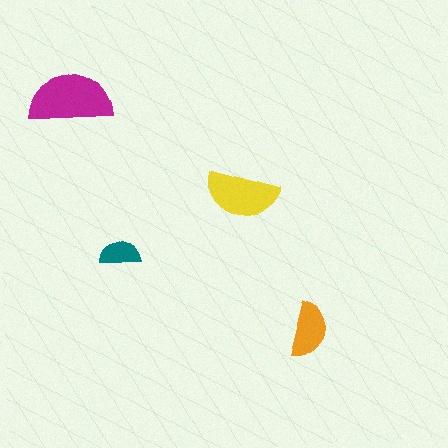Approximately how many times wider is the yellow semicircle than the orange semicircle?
About 1.5 times wider.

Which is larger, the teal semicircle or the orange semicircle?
The orange one.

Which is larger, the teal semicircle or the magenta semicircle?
The magenta one.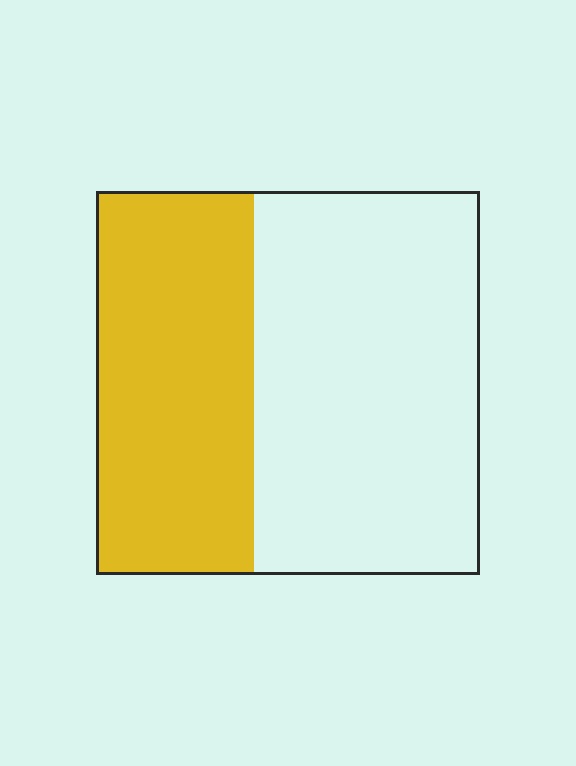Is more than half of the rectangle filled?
No.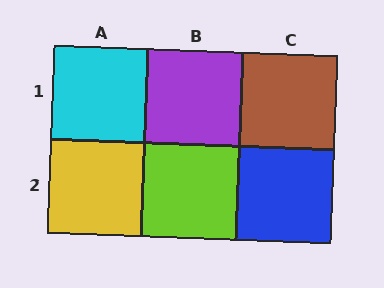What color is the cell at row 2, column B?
Lime.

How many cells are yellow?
1 cell is yellow.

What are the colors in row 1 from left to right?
Cyan, purple, brown.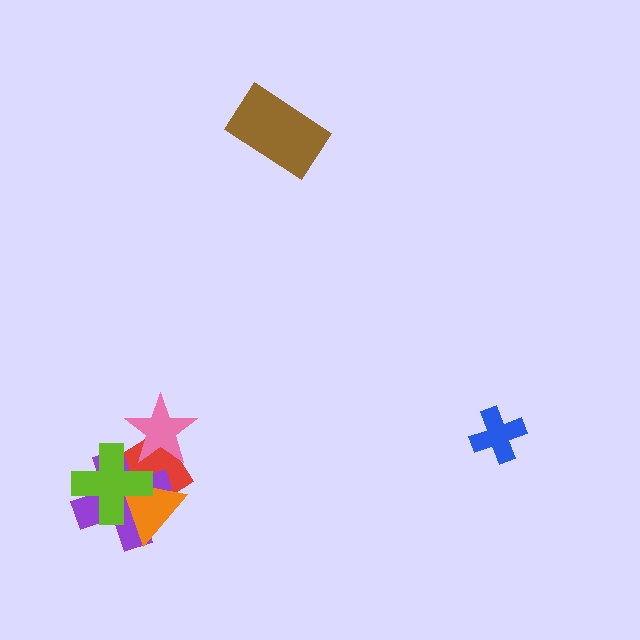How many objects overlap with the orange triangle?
3 objects overlap with the orange triangle.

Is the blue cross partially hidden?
No, no other shape covers it.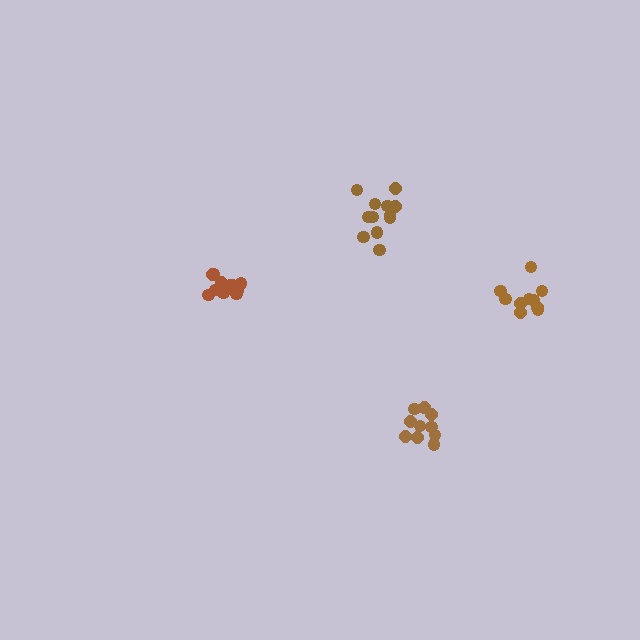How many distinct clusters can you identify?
There are 4 distinct clusters.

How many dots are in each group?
Group 1: 11 dots, Group 2: 11 dots, Group 3: 10 dots, Group 4: 12 dots (44 total).